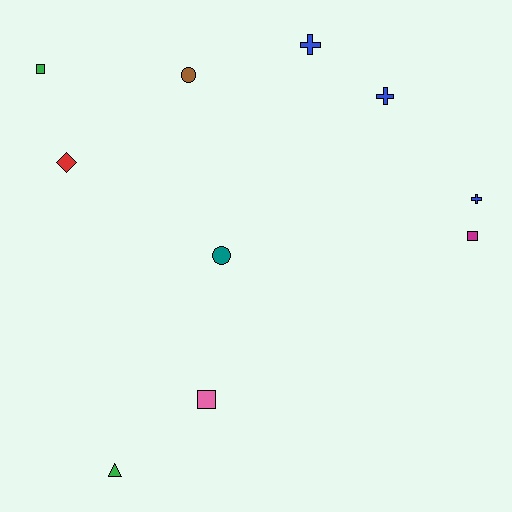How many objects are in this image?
There are 10 objects.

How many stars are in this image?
There are no stars.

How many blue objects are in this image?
There are 3 blue objects.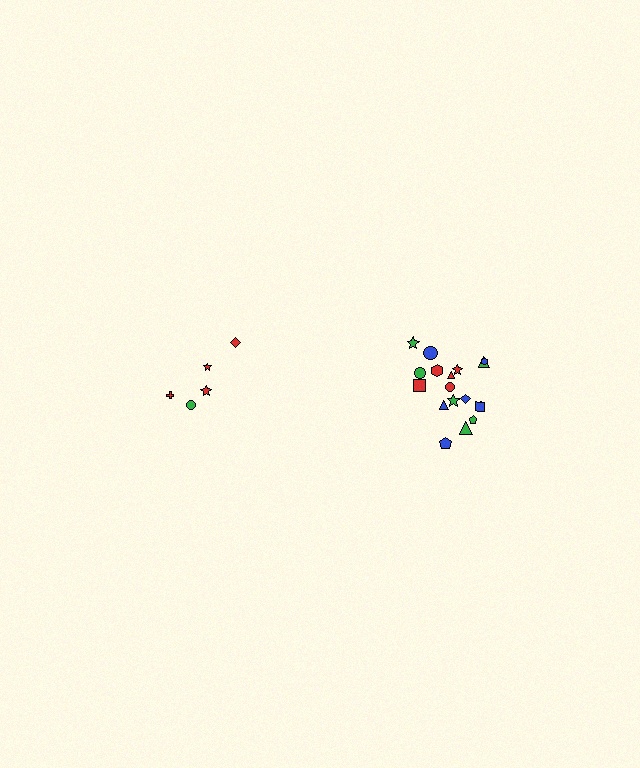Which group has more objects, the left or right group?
The right group.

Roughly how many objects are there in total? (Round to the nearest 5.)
Roughly 25 objects in total.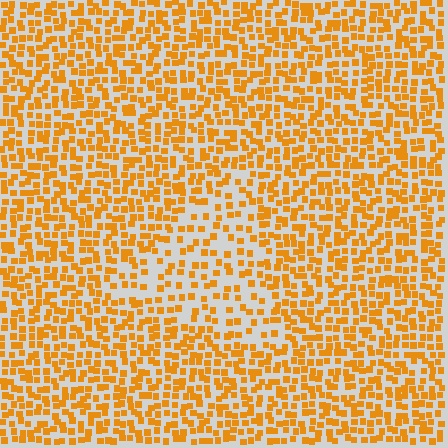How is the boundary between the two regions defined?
The boundary is defined by a change in element density (approximately 1.9x ratio). All elements are the same color, size, and shape.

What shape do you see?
I see a triangle.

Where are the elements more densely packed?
The elements are more densely packed outside the triangle boundary.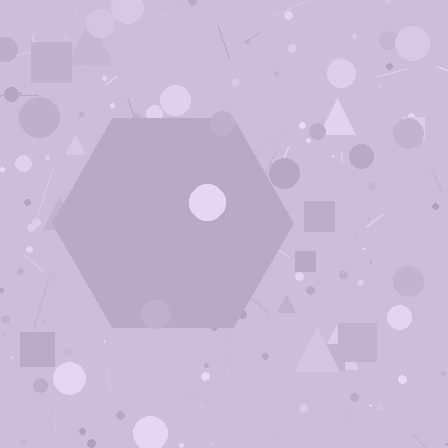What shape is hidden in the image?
A hexagon is hidden in the image.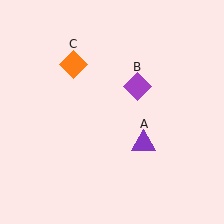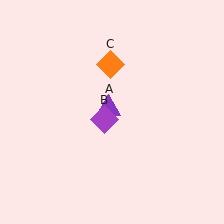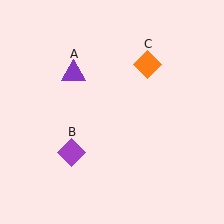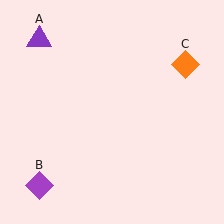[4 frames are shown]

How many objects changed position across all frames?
3 objects changed position: purple triangle (object A), purple diamond (object B), orange diamond (object C).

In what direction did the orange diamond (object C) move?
The orange diamond (object C) moved right.